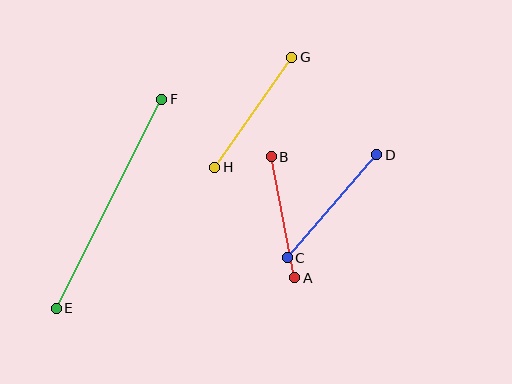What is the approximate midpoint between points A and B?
The midpoint is at approximately (283, 217) pixels.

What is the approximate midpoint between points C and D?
The midpoint is at approximately (332, 206) pixels.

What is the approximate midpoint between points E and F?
The midpoint is at approximately (109, 204) pixels.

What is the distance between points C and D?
The distance is approximately 136 pixels.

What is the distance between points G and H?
The distance is approximately 134 pixels.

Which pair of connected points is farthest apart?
Points E and F are farthest apart.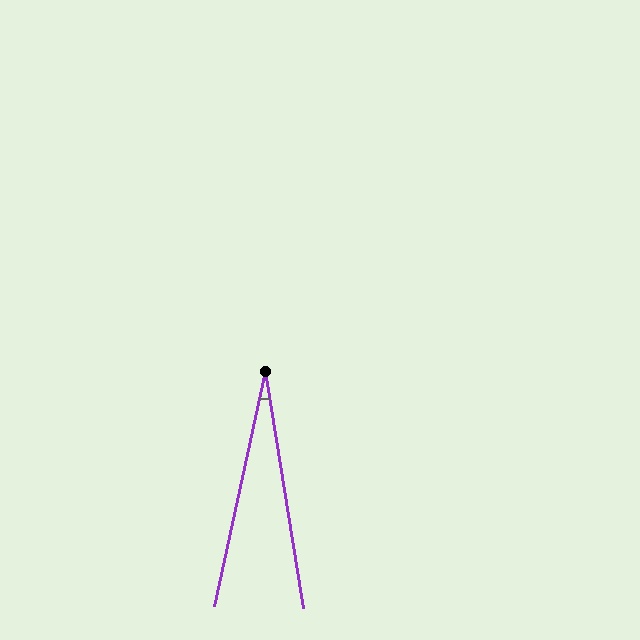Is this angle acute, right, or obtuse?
It is acute.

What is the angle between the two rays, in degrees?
Approximately 21 degrees.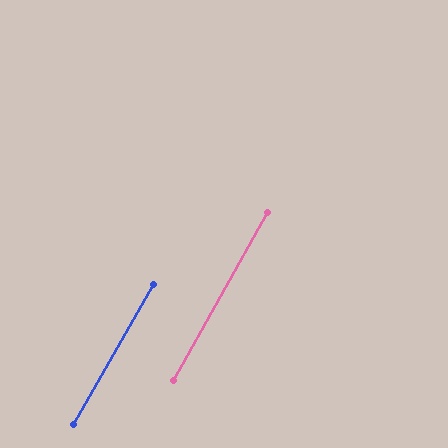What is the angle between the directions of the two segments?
Approximately 1 degree.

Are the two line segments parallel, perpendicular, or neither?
Parallel — their directions differ by only 0.7°.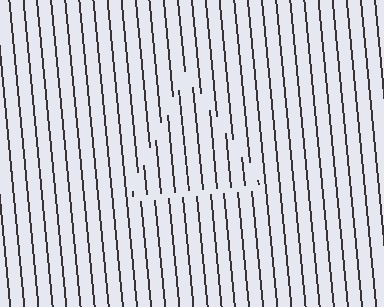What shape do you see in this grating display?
An illusory triangle. The interior of the shape contains the same grating, shifted by half a period — the contour is defined by the phase discontinuity where line-ends from the inner and outer gratings abut.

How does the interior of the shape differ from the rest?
The interior of the shape contains the same grating, shifted by half a period — the contour is defined by the phase discontinuity where line-ends from the inner and outer gratings abut.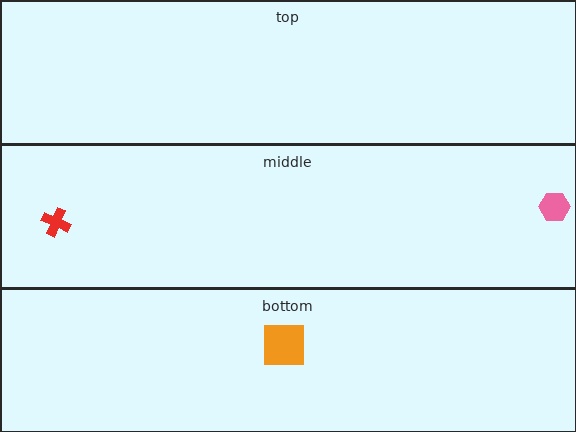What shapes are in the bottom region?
The orange square.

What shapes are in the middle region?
The pink hexagon, the red cross.